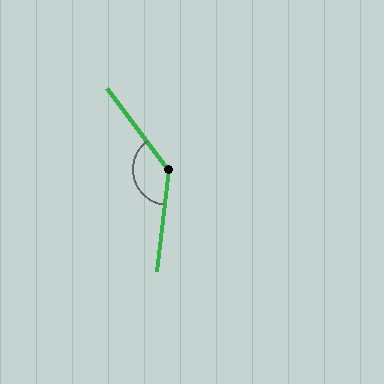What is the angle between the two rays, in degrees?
Approximately 136 degrees.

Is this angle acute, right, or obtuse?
It is obtuse.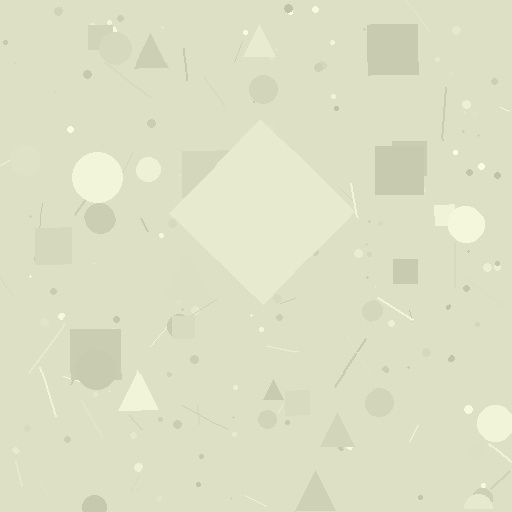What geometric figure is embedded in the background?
A diamond is embedded in the background.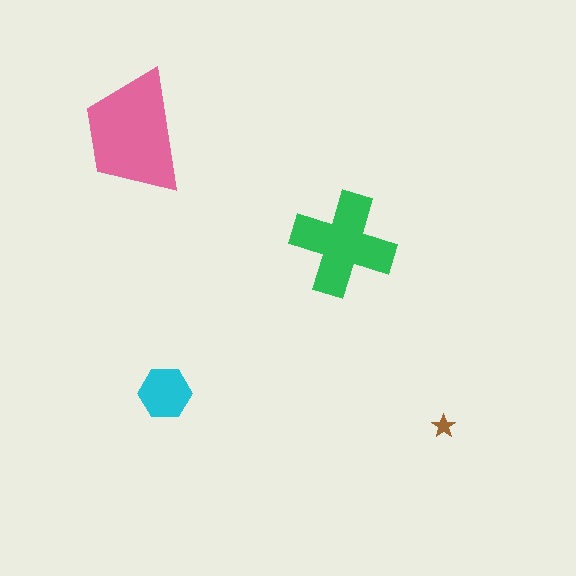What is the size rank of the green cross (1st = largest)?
2nd.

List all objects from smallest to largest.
The brown star, the cyan hexagon, the green cross, the pink trapezoid.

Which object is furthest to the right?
The brown star is rightmost.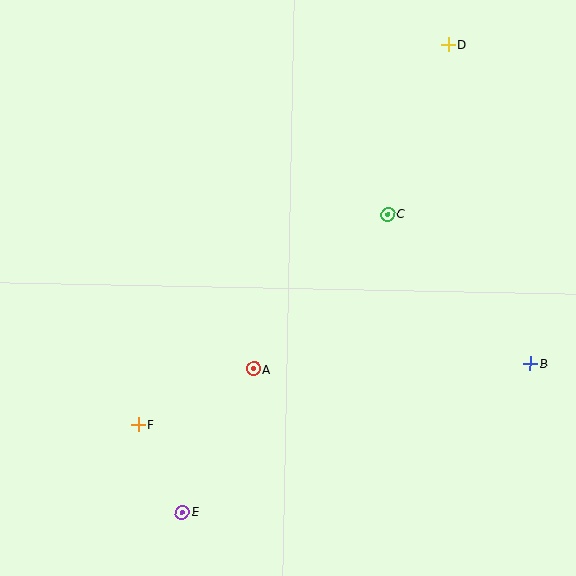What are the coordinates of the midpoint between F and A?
The midpoint between F and A is at (196, 397).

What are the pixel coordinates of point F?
Point F is at (139, 425).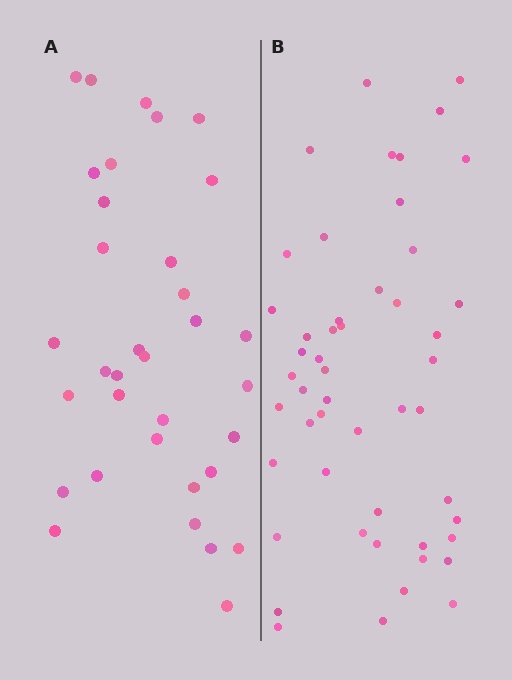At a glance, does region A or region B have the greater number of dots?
Region B (the right region) has more dots.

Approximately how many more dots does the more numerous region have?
Region B has approximately 15 more dots than region A.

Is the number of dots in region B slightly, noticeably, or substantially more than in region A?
Region B has substantially more. The ratio is roughly 1.5 to 1.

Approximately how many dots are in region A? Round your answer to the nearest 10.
About 30 dots. (The exact count is 34, which rounds to 30.)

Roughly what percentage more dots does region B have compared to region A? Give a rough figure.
About 45% more.